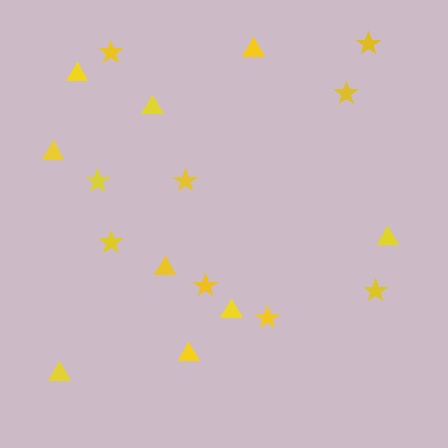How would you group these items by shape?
There are 2 groups: one group of stars (9) and one group of triangles (9).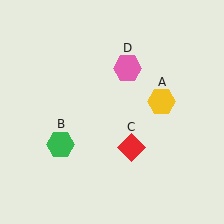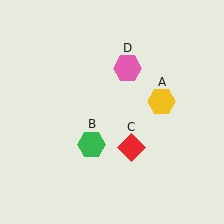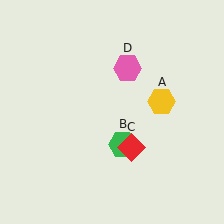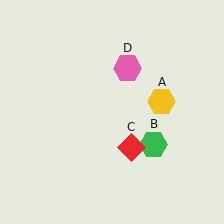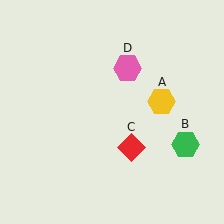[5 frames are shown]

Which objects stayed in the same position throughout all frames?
Yellow hexagon (object A) and red diamond (object C) and pink hexagon (object D) remained stationary.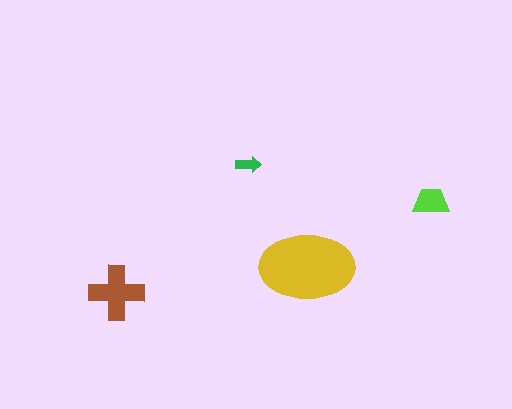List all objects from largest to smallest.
The yellow ellipse, the brown cross, the lime trapezoid, the green arrow.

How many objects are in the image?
There are 4 objects in the image.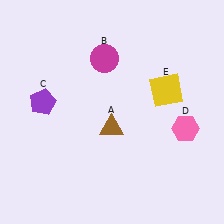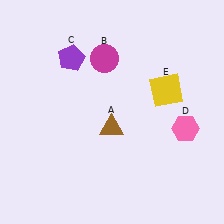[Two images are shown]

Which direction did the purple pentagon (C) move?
The purple pentagon (C) moved up.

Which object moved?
The purple pentagon (C) moved up.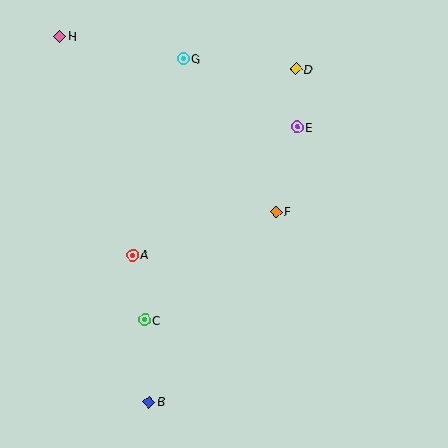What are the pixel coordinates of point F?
Point F is at (276, 212).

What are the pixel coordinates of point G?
Point G is at (183, 59).